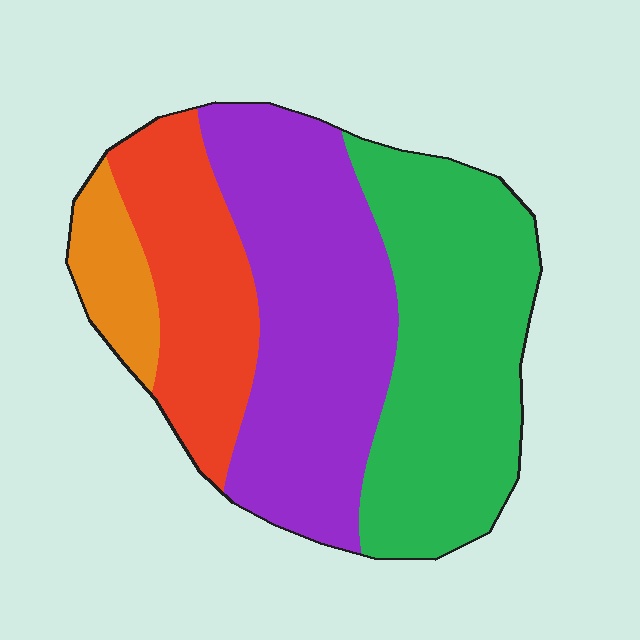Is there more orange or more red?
Red.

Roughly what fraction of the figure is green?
Green covers 36% of the figure.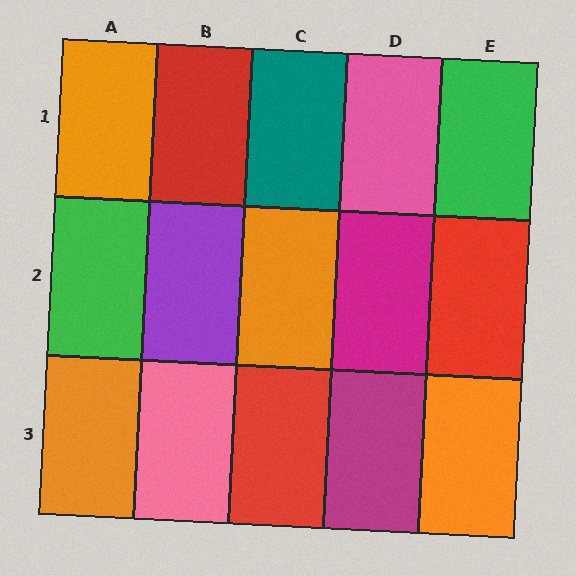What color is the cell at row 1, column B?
Red.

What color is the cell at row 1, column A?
Orange.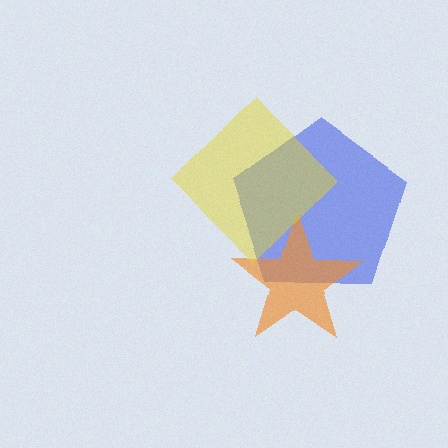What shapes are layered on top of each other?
The layered shapes are: a blue pentagon, an orange star, a yellow diamond.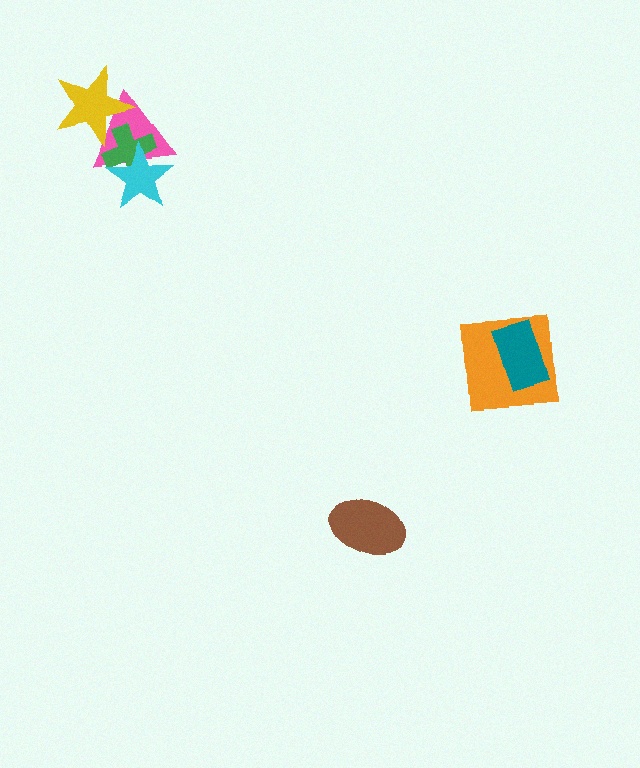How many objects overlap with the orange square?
1 object overlaps with the orange square.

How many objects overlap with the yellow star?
2 objects overlap with the yellow star.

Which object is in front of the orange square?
The teal rectangle is in front of the orange square.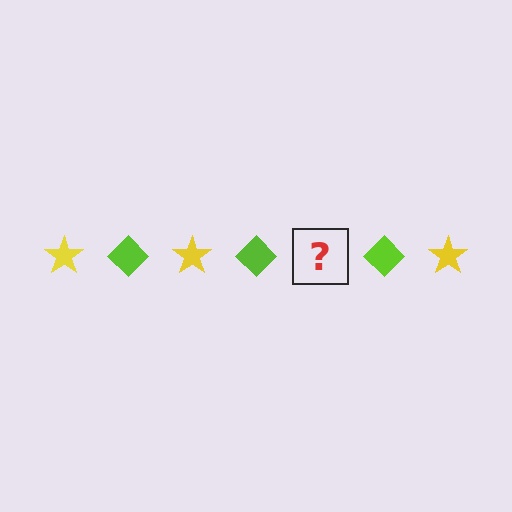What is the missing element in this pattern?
The missing element is a yellow star.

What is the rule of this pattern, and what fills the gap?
The rule is that the pattern alternates between yellow star and lime diamond. The gap should be filled with a yellow star.